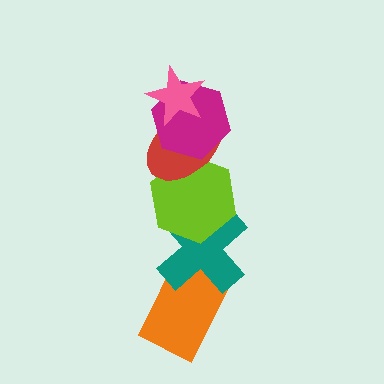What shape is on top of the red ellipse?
The magenta hexagon is on top of the red ellipse.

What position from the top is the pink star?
The pink star is 1st from the top.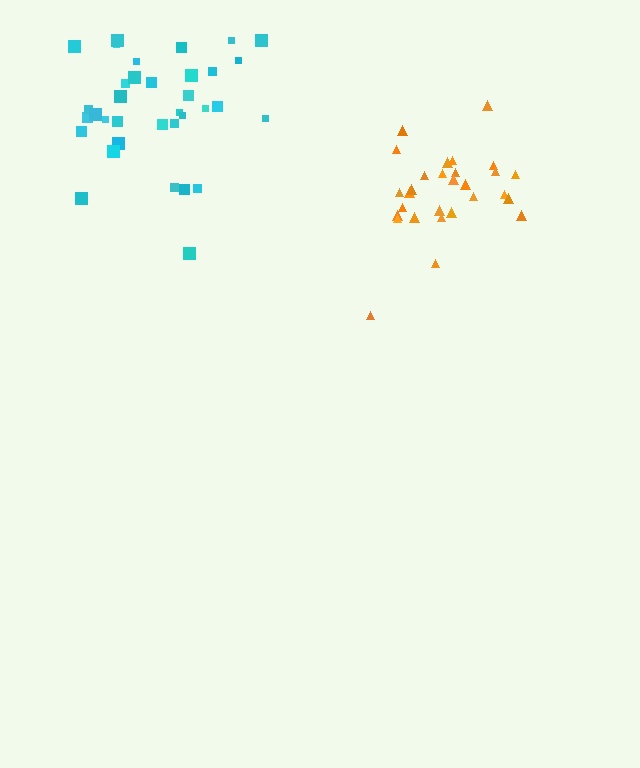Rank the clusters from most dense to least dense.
orange, cyan.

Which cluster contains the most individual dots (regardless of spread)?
Cyan (35).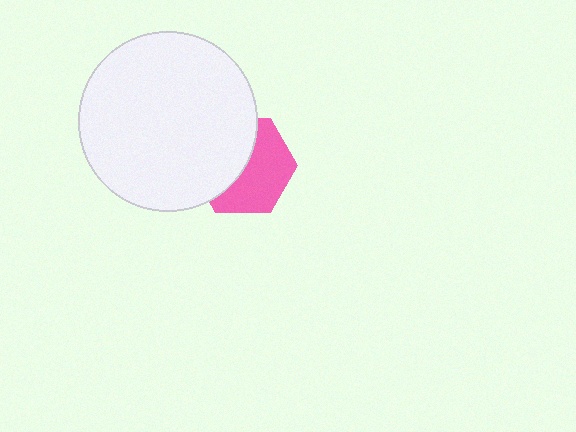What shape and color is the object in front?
The object in front is a white circle.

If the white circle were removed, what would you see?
You would see the complete pink hexagon.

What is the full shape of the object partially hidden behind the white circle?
The partially hidden object is a pink hexagon.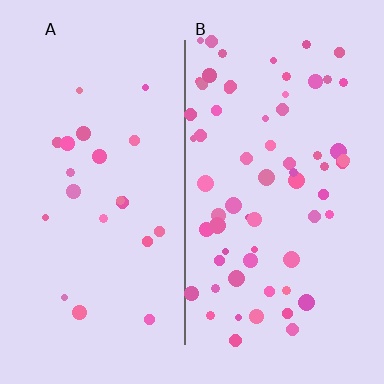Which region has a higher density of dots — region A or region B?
B (the right).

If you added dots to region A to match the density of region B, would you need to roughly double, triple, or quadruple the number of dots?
Approximately triple.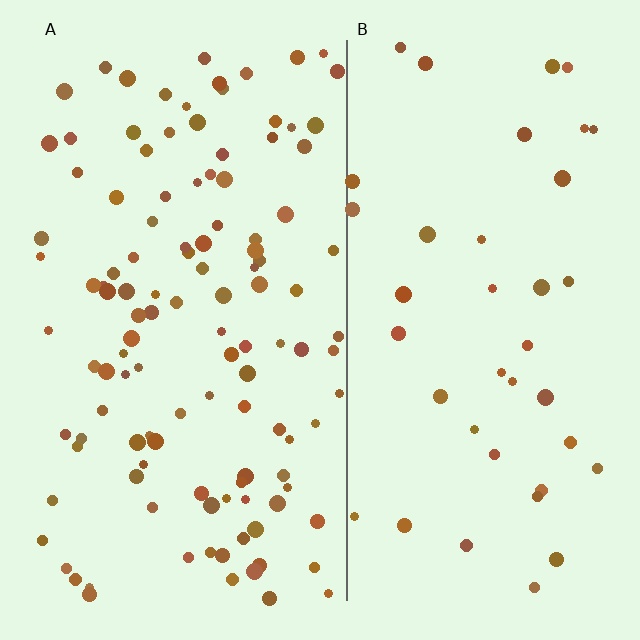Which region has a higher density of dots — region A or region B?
A (the left).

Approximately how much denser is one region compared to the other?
Approximately 2.9× — region A over region B.